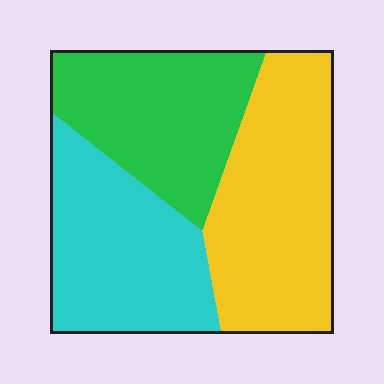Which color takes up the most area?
Yellow, at roughly 40%.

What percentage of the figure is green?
Green takes up about one third (1/3) of the figure.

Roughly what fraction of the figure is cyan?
Cyan covers 32% of the figure.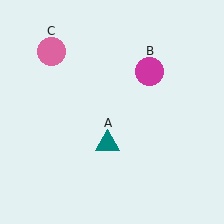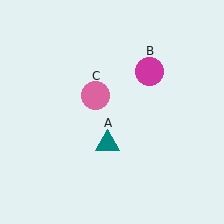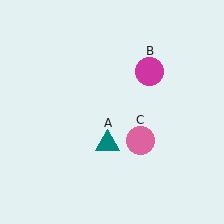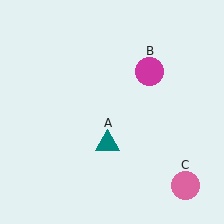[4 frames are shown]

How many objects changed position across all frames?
1 object changed position: pink circle (object C).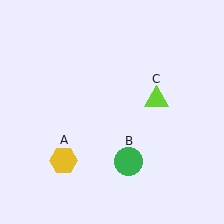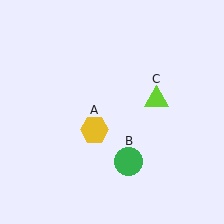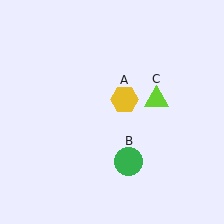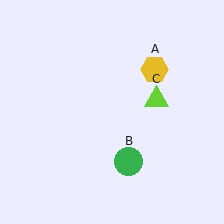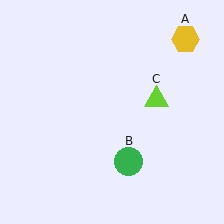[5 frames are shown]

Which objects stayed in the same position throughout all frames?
Green circle (object B) and lime triangle (object C) remained stationary.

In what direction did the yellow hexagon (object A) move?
The yellow hexagon (object A) moved up and to the right.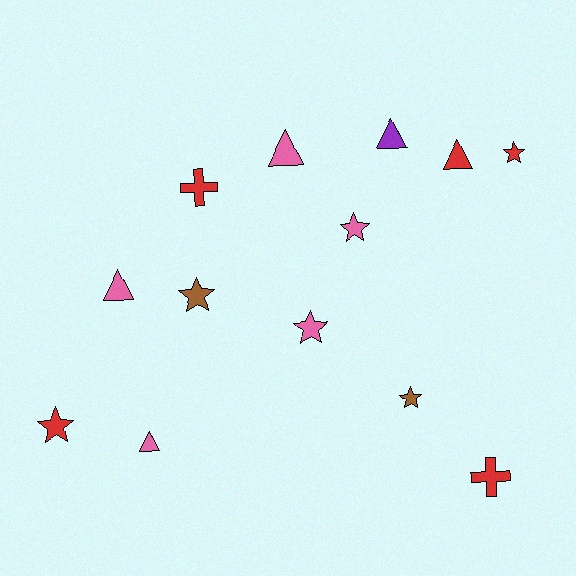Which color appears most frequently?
Red, with 5 objects.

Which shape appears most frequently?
Star, with 6 objects.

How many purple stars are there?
There are no purple stars.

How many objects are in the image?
There are 13 objects.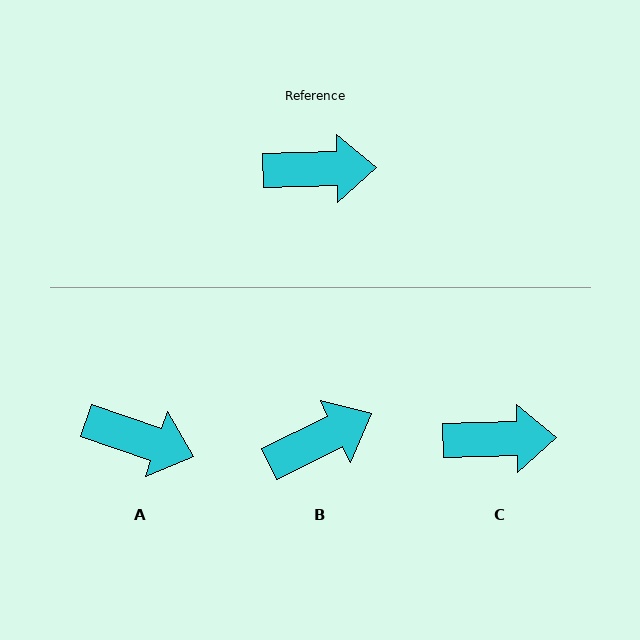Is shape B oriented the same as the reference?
No, it is off by about 24 degrees.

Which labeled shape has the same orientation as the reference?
C.